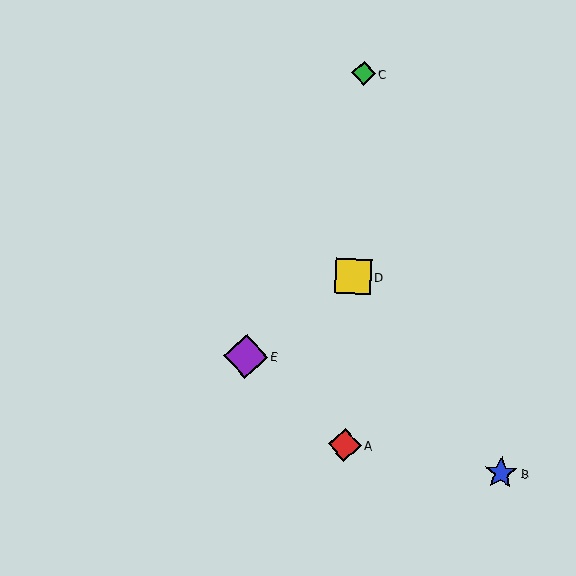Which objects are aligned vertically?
Objects A, C, D are aligned vertically.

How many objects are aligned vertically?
3 objects (A, C, D) are aligned vertically.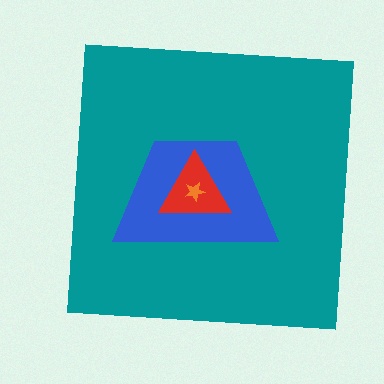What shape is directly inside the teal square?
The blue trapezoid.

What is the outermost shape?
The teal square.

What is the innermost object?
The orange star.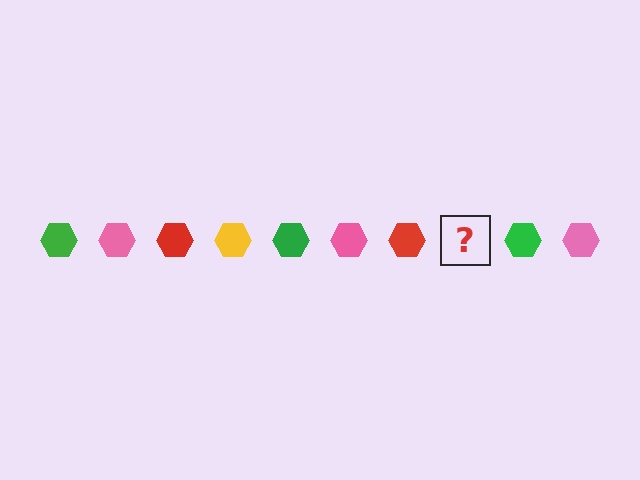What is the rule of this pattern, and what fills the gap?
The rule is that the pattern cycles through green, pink, red, yellow hexagons. The gap should be filled with a yellow hexagon.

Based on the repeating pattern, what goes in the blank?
The blank should be a yellow hexagon.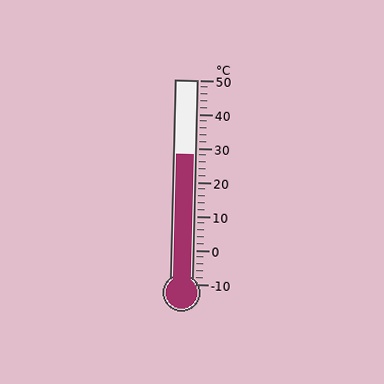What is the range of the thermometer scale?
The thermometer scale ranges from -10°C to 50°C.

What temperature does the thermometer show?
The thermometer shows approximately 28°C.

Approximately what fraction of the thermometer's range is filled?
The thermometer is filled to approximately 65% of its range.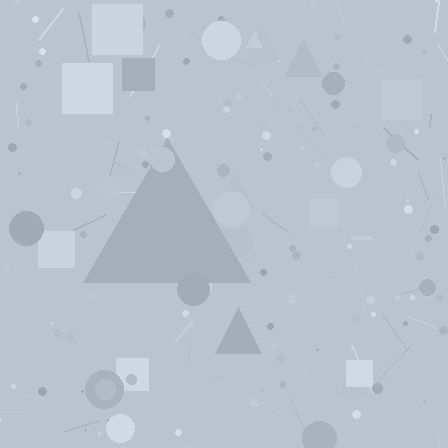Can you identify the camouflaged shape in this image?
The camouflaged shape is a triangle.